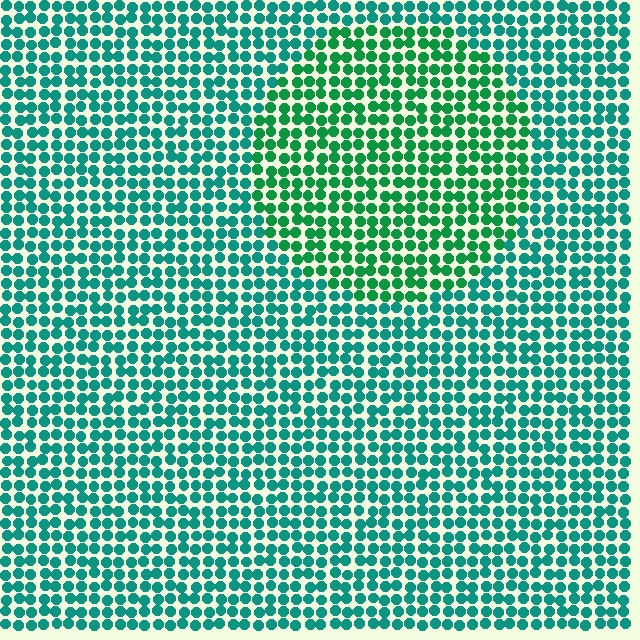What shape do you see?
I see a circle.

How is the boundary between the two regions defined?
The boundary is defined purely by a slight shift in hue (about 29 degrees). Spacing, size, and orientation are identical on both sides.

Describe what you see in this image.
The image is filled with small teal elements in a uniform arrangement. A circle-shaped region is visible where the elements are tinted to a slightly different hue, forming a subtle color boundary.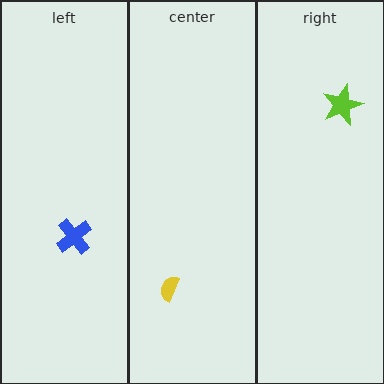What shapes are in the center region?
The yellow semicircle.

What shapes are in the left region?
The blue cross.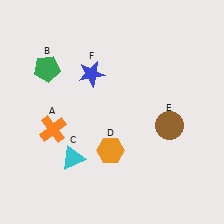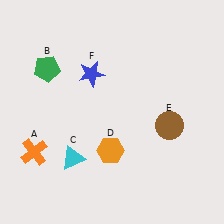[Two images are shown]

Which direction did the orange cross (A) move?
The orange cross (A) moved down.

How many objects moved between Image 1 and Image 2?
1 object moved between the two images.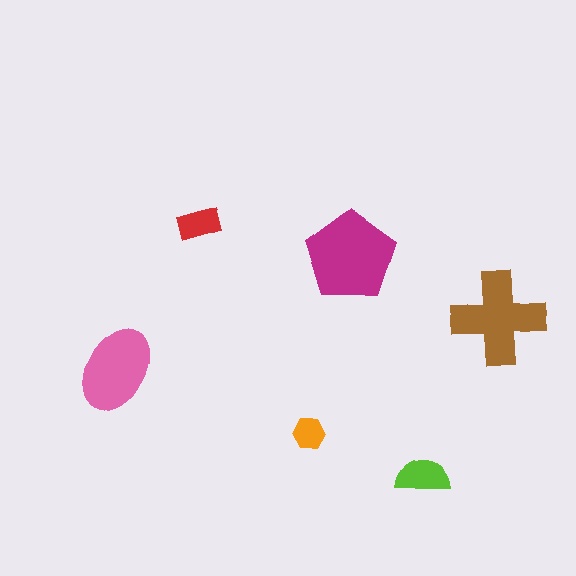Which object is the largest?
The magenta pentagon.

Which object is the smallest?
The orange hexagon.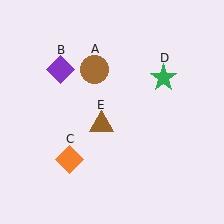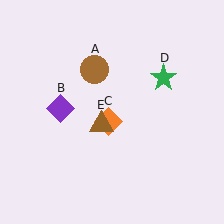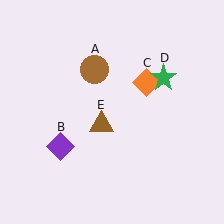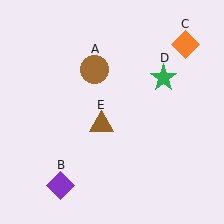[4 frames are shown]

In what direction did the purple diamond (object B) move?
The purple diamond (object B) moved down.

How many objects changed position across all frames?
2 objects changed position: purple diamond (object B), orange diamond (object C).